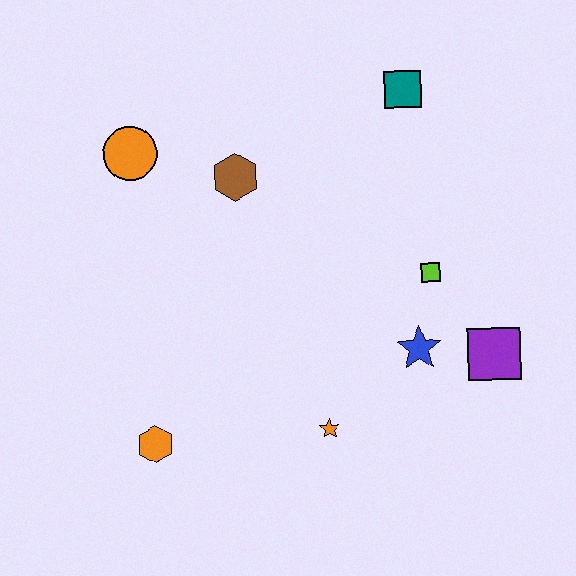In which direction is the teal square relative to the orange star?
The teal square is above the orange star.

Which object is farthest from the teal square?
The orange hexagon is farthest from the teal square.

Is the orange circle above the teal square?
No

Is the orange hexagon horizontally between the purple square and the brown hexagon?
No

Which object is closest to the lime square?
The blue star is closest to the lime square.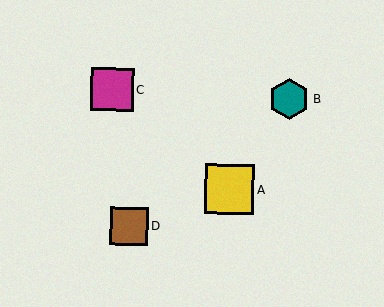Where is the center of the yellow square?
The center of the yellow square is at (230, 189).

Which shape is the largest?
The yellow square (labeled A) is the largest.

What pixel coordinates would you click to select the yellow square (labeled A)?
Click at (230, 189) to select the yellow square A.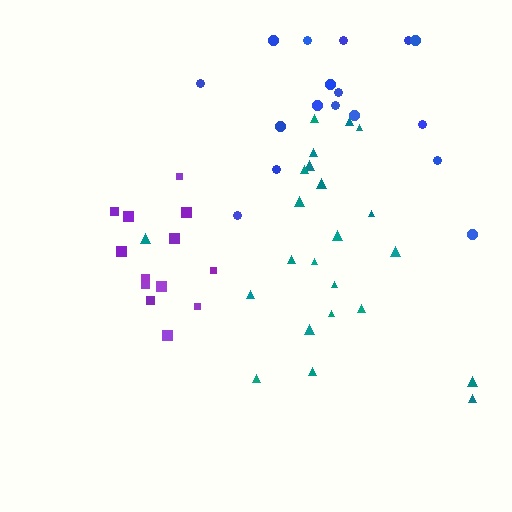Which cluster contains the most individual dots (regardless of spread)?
Teal (23).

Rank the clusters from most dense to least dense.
purple, teal, blue.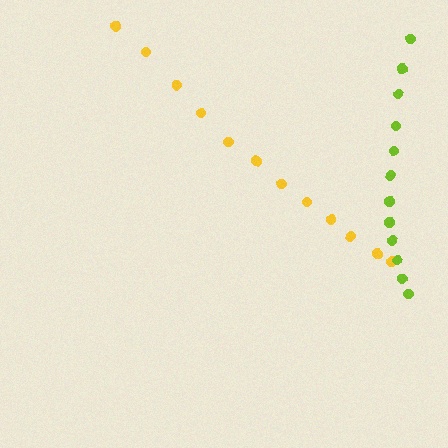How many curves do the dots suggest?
There are 2 distinct paths.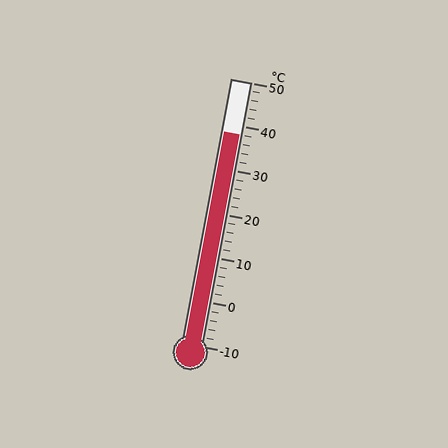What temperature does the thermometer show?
The thermometer shows approximately 38°C.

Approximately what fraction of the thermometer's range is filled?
The thermometer is filled to approximately 80% of its range.